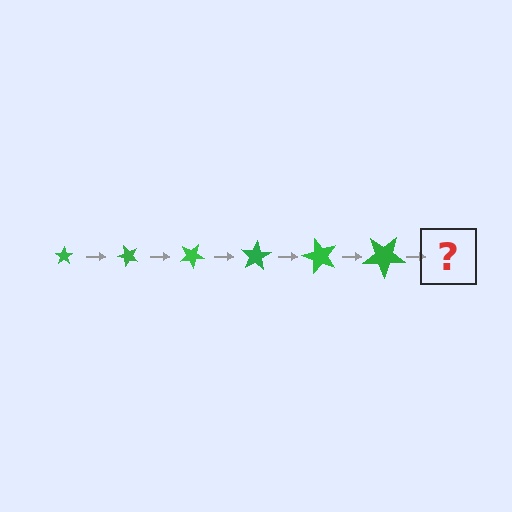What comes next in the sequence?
The next element should be a star, larger than the previous one and rotated 300 degrees from the start.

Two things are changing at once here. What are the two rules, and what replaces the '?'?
The two rules are that the star grows larger each step and it rotates 50 degrees each step. The '?' should be a star, larger than the previous one and rotated 300 degrees from the start.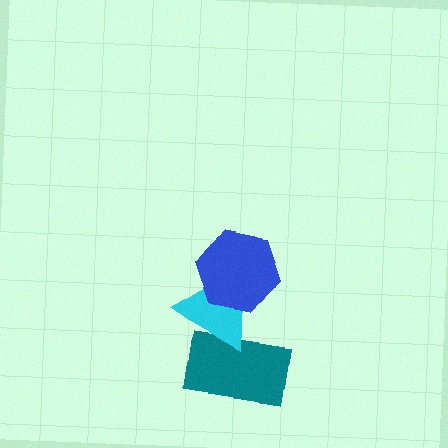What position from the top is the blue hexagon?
The blue hexagon is 1st from the top.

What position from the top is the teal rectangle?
The teal rectangle is 3rd from the top.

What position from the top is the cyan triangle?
The cyan triangle is 2nd from the top.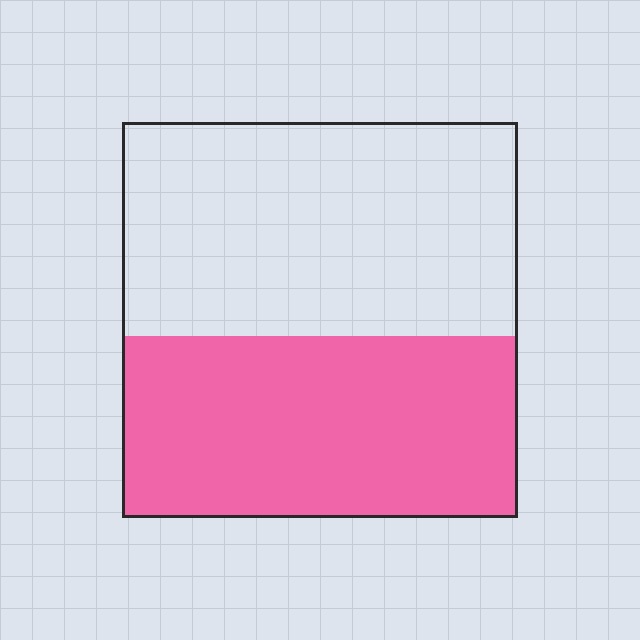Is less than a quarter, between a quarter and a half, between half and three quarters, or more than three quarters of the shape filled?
Between a quarter and a half.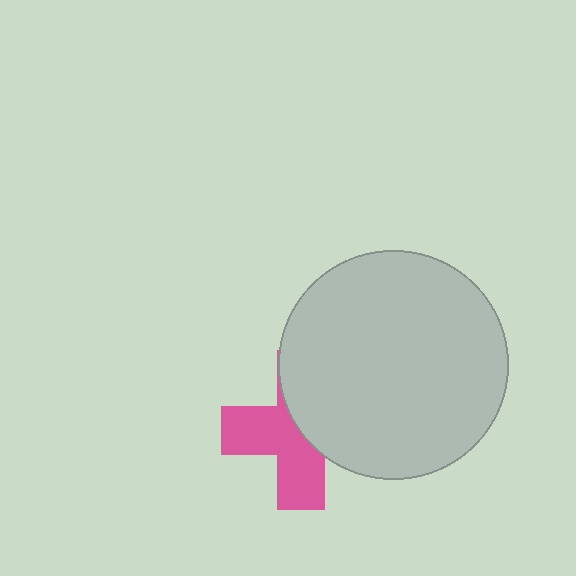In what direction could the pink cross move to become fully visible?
The pink cross could move left. That would shift it out from behind the light gray circle entirely.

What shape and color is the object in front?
The object in front is a light gray circle.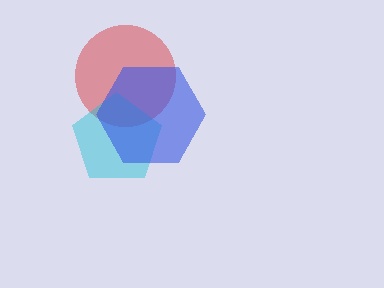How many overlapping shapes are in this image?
There are 3 overlapping shapes in the image.